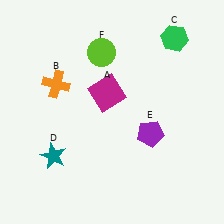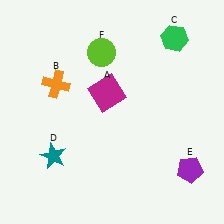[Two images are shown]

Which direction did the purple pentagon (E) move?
The purple pentagon (E) moved right.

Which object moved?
The purple pentagon (E) moved right.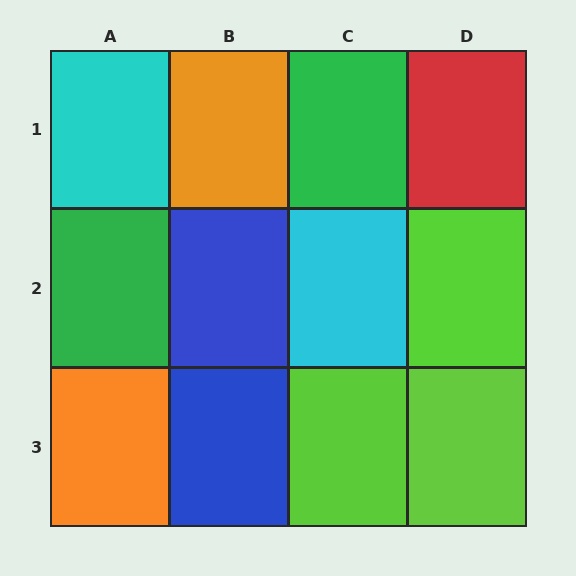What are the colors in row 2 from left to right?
Green, blue, cyan, lime.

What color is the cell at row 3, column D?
Lime.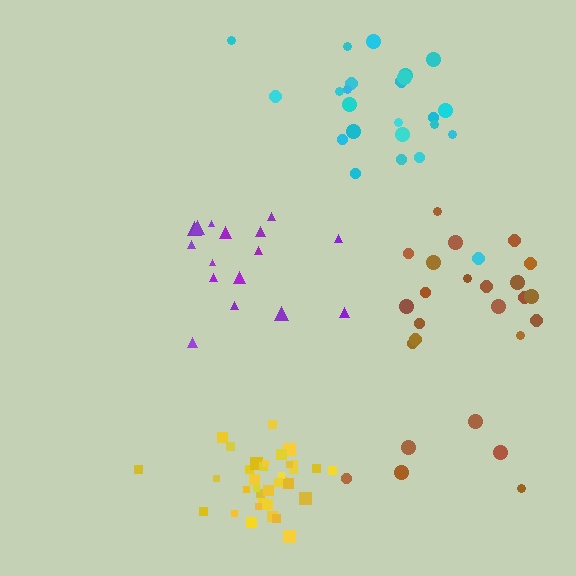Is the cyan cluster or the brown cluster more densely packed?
Cyan.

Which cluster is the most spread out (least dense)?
Brown.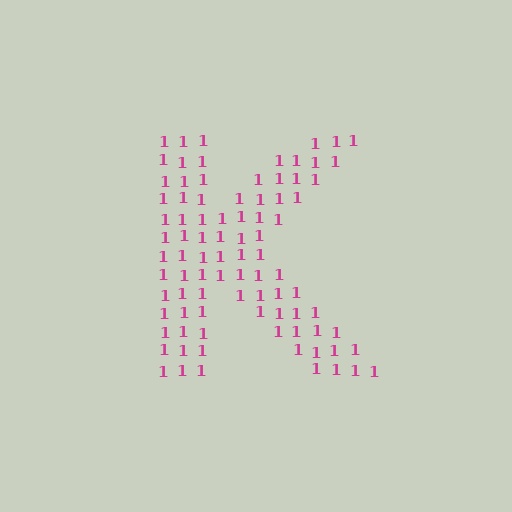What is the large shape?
The large shape is the letter K.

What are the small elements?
The small elements are digit 1's.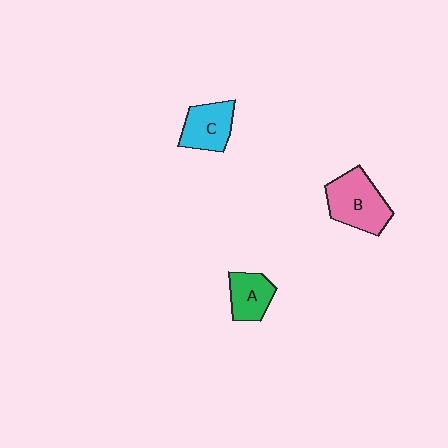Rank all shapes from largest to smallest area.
From largest to smallest: B (pink), C (cyan), A (green).